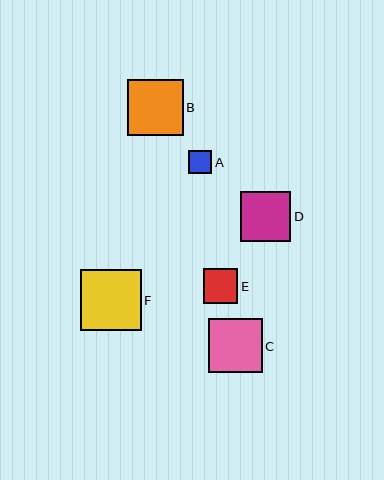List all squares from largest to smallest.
From largest to smallest: F, B, C, D, E, A.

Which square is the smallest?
Square A is the smallest with a size of approximately 23 pixels.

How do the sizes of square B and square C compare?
Square B and square C are approximately the same size.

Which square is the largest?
Square F is the largest with a size of approximately 60 pixels.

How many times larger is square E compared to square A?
Square E is approximately 1.5 times the size of square A.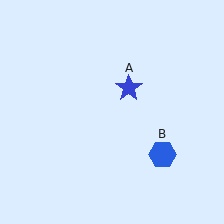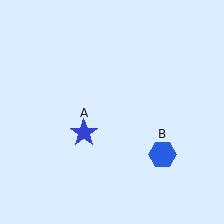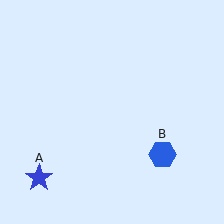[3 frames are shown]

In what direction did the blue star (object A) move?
The blue star (object A) moved down and to the left.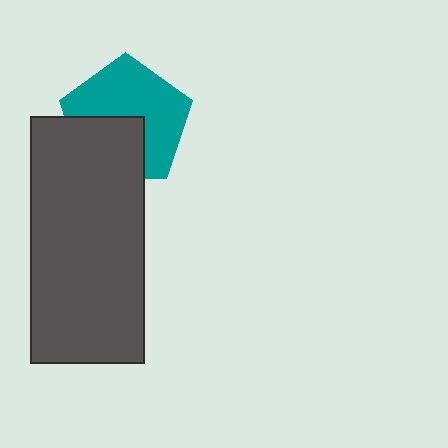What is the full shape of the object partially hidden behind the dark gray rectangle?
The partially hidden object is a teal pentagon.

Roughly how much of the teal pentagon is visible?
About half of it is visible (roughly 61%).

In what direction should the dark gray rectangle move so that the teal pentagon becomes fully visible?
The dark gray rectangle should move down. That is the shortest direction to clear the overlap and leave the teal pentagon fully visible.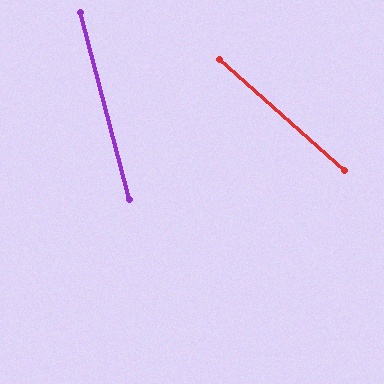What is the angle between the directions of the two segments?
Approximately 34 degrees.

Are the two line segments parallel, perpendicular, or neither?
Neither parallel nor perpendicular — they differ by about 34°.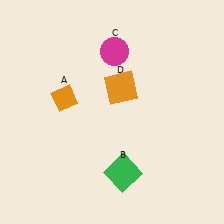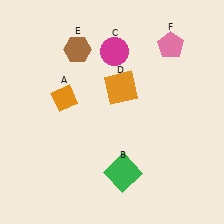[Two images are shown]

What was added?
A brown hexagon (E), a pink pentagon (F) were added in Image 2.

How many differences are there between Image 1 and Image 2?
There are 2 differences between the two images.